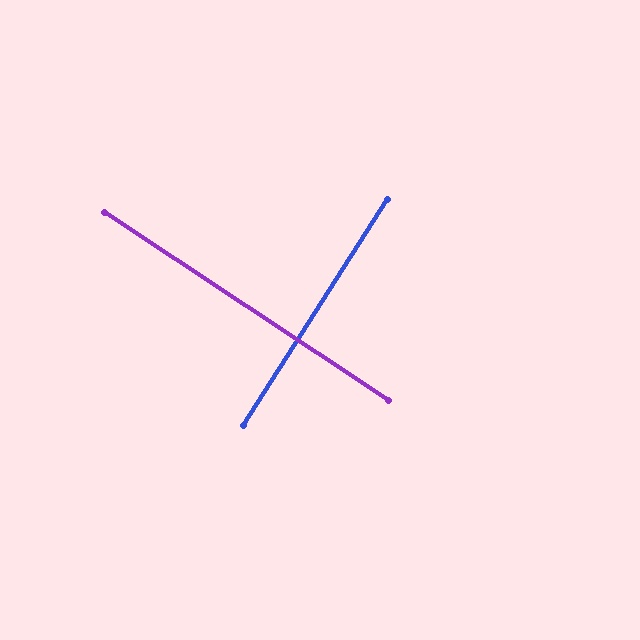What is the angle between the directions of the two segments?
Approximately 89 degrees.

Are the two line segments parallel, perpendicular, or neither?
Perpendicular — they meet at approximately 89°.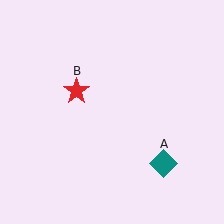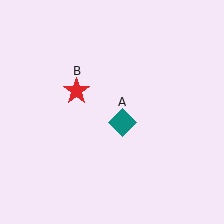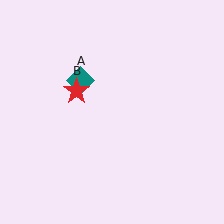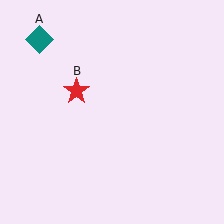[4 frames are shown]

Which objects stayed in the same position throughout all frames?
Red star (object B) remained stationary.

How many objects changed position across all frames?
1 object changed position: teal diamond (object A).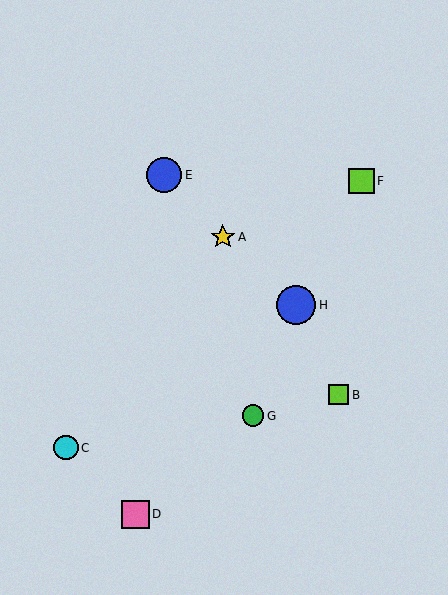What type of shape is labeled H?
Shape H is a blue circle.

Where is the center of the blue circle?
The center of the blue circle is at (296, 305).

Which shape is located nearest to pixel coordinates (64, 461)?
The cyan circle (labeled C) at (66, 448) is nearest to that location.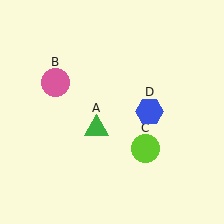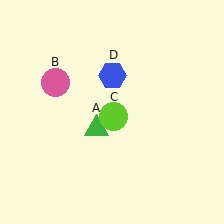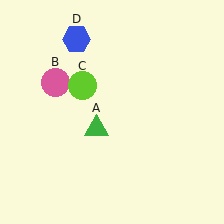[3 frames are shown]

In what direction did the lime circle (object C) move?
The lime circle (object C) moved up and to the left.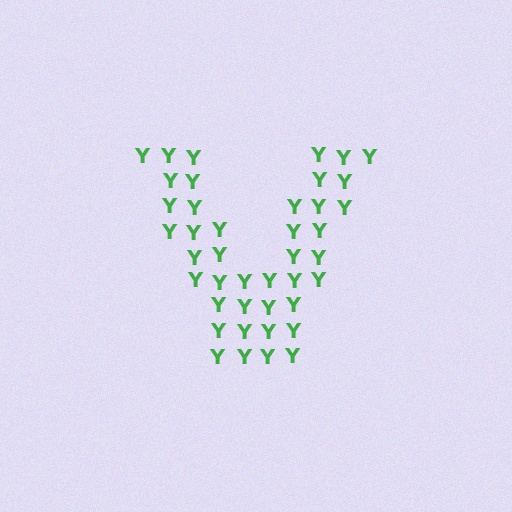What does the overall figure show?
The overall figure shows the letter V.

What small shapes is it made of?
It is made of small letter Y's.